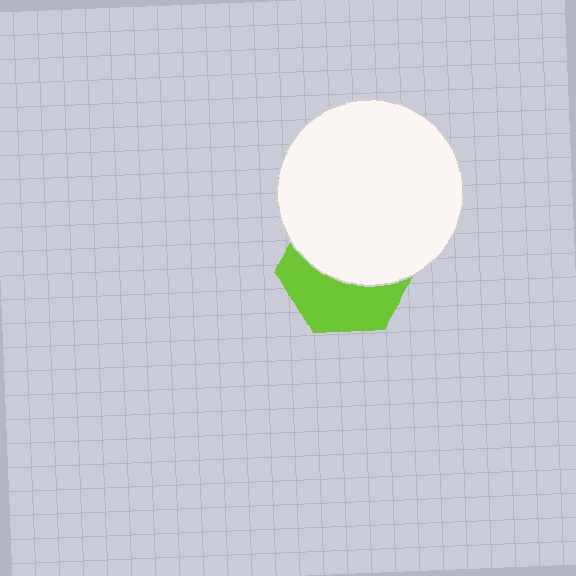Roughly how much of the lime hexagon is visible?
A small part of it is visible (roughly 44%).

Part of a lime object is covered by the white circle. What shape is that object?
It is a hexagon.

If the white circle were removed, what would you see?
You would see the complete lime hexagon.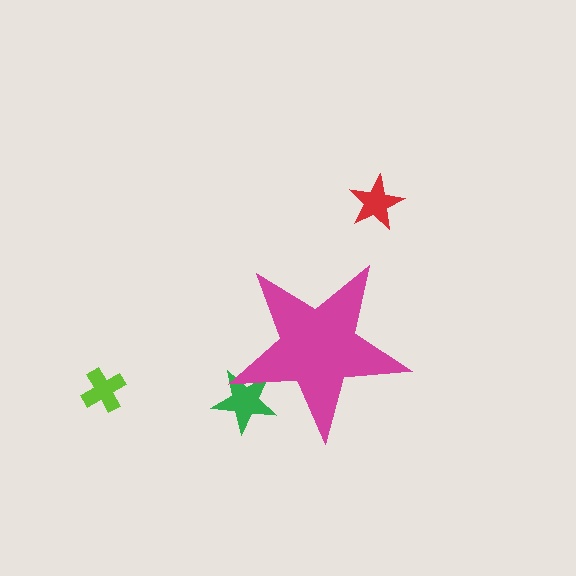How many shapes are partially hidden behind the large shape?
1 shape is partially hidden.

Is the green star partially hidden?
Yes, the green star is partially hidden behind the magenta star.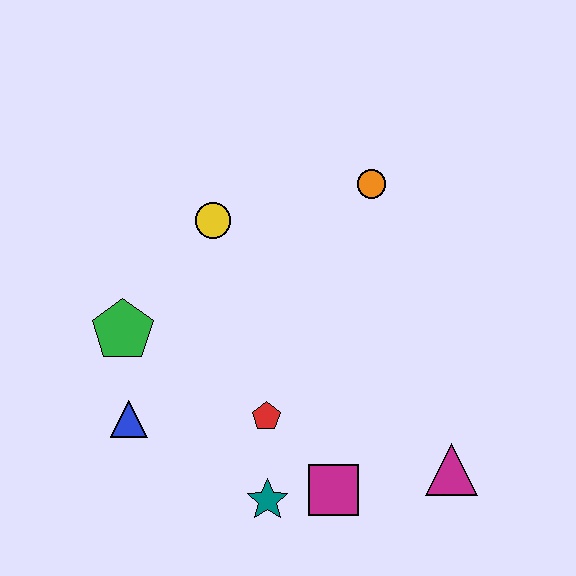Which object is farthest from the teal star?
The orange circle is farthest from the teal star.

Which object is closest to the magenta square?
The teal star is closest to the magenta square.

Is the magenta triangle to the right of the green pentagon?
Yes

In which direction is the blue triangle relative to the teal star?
The blue triangle is to the left of the teal star.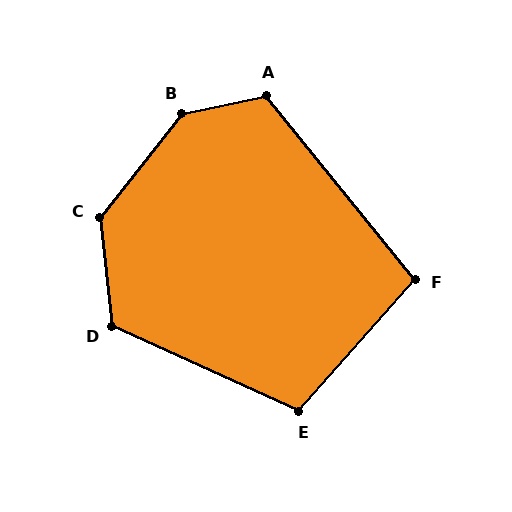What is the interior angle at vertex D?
Approximately 121 degrees (obtuse).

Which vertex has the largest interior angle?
B, at approximately 140 degrees.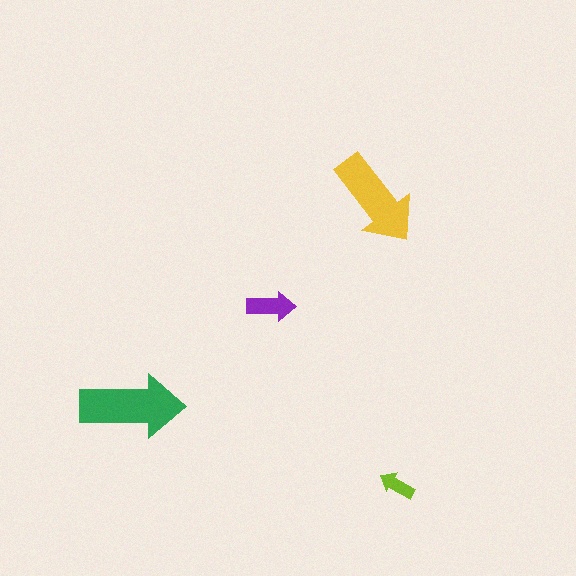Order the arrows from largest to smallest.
the green one, the yellow one, the purple one, the lime one.